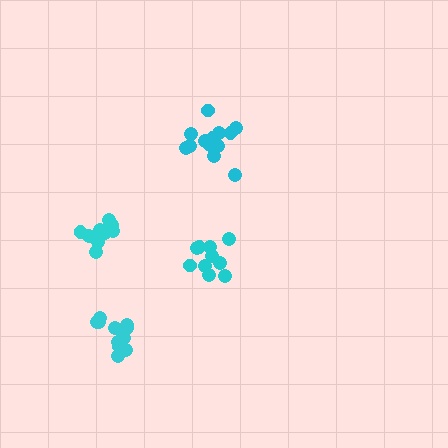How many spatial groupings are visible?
There are 4 spatial groupings.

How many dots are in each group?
Group 1: 9 dots, Group 2: 10 dots, Group 3: 13 dots, Group 4: 12 dots (44 total).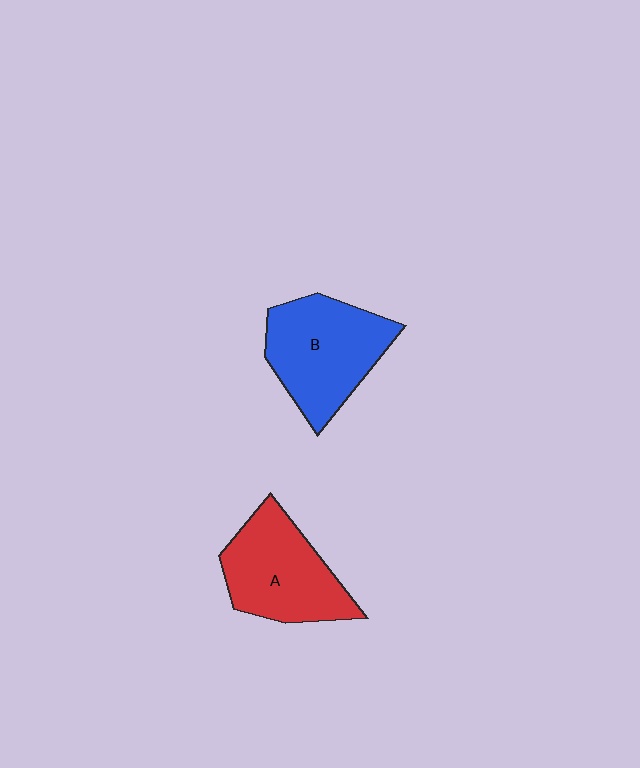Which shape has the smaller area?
Shape A (red).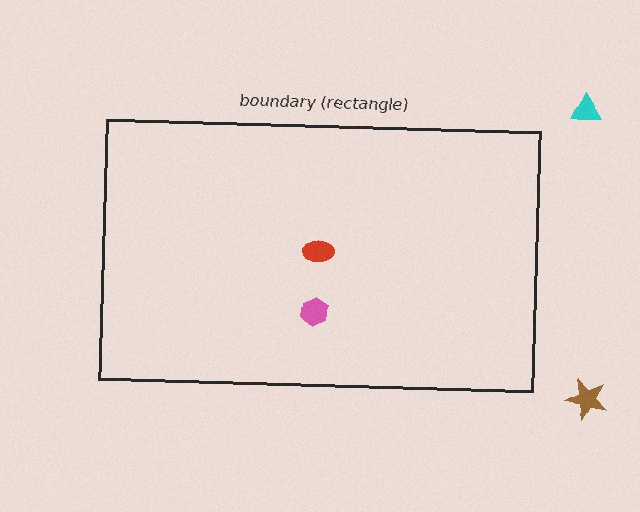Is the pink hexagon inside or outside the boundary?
Inside.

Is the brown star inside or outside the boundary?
Outside.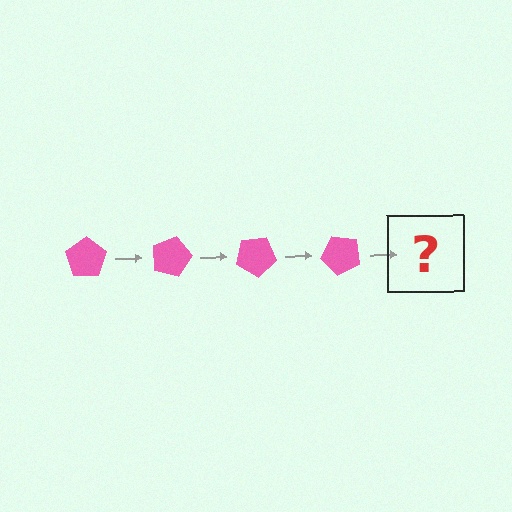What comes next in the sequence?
The next element should be a pink pentagon rotated 60 degrees.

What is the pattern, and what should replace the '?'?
The pattern is that the pentagon rotates 15 degrees each step. The '?' should be a pink pentagon rotated 60 degrees.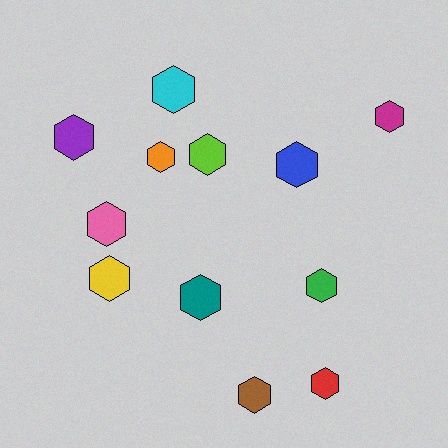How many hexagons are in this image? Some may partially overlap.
There are 12 hexagons.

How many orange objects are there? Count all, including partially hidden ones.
There is 1 orange object.